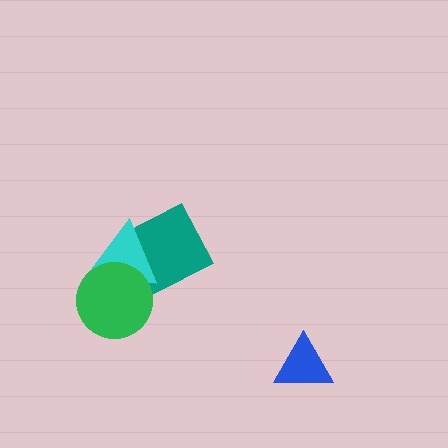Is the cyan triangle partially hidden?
Yes, it is partially covered by another shape.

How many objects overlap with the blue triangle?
0 objects overlap with the blue triangle.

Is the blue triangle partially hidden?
No, no other shape covers it.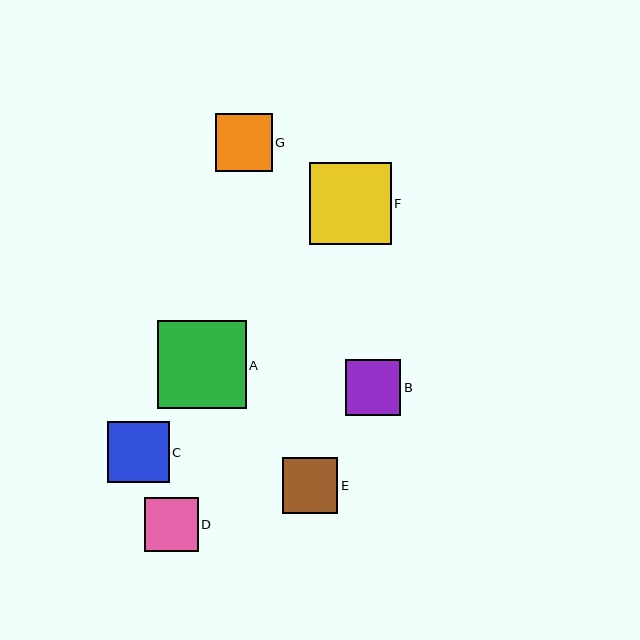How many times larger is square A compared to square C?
Square A is approximately 1.4 times the size of square C.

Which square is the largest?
Square A is the largest with a size of approximately 88 pixels.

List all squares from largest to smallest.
From largest to smallest: A, F, C, G, E, B, D.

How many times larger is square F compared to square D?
Square F is approximately 1.5 times the size of square D.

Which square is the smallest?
Square D is the smallest with a size of approximately 54 pixels.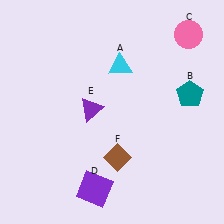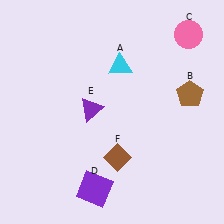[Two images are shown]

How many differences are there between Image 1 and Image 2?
There is 1 difference between the two images.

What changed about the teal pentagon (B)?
In Image 1, B is teal. In Image 2, it changed to brown.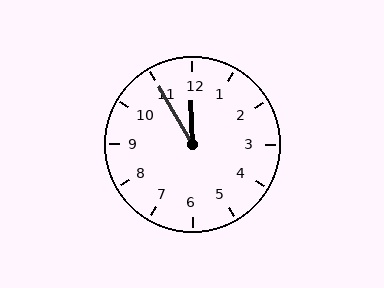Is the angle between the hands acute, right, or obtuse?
It is acute.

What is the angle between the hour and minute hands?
Approximately 28 degrees.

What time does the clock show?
11:55.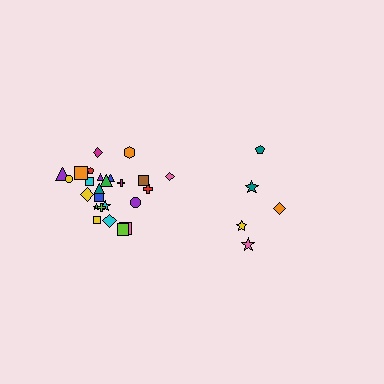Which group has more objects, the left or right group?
The left group.